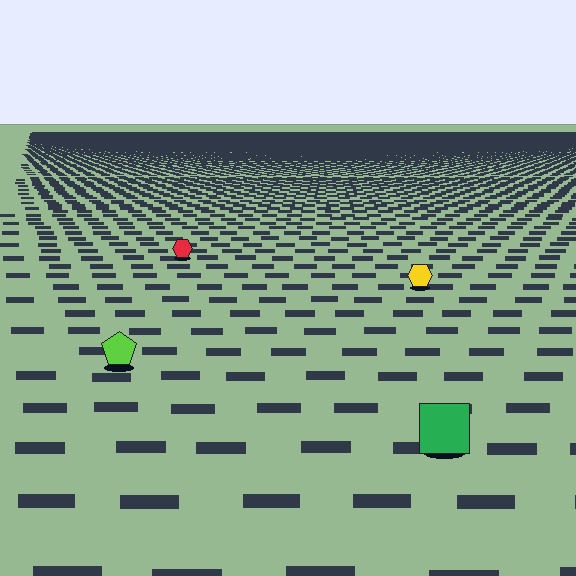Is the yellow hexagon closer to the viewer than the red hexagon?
Yes. The yellow hexagon is closer — you can tell from the texture gradient: the ground texture is coarser near it.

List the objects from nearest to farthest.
From nearest to farthest: the green square, the lime pentagon, the yellow hexagon, the red hexagon.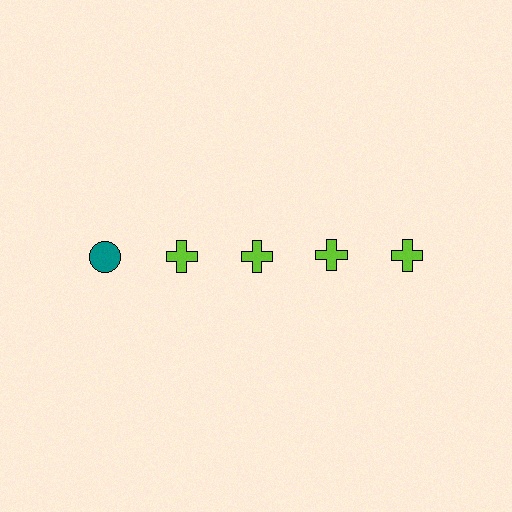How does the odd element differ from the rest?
It differs in both color (teal instead of lime) and shape (circle instead of cross).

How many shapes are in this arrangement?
There are 5 shapes arranged in a grid pattern.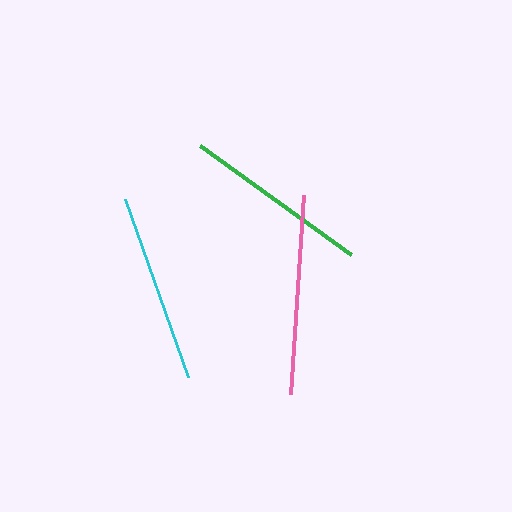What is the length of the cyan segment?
The cyan segment is approximately 189 pixels long.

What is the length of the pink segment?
The pink segment is approximately 200 pixels long.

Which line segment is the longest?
The pink line is the longest at approximately 200 pixels.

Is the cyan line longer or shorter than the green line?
The cyan line is longer than the green line.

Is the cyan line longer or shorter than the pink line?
The pink line is longer than the cyan line.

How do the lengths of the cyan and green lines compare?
The cyan and green lines are approximately the same length.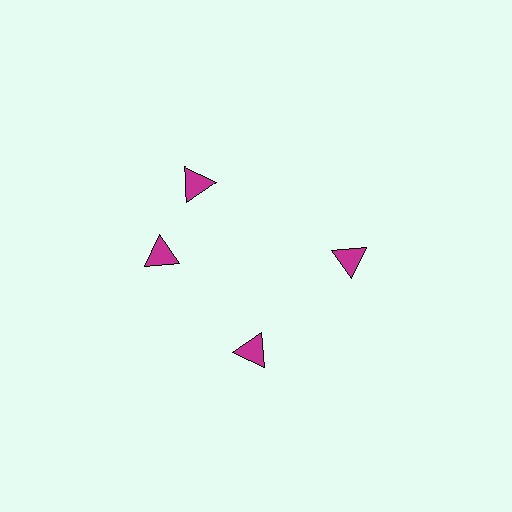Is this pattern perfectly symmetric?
No. The 4 magenta triangles are arranged in a ring, but one element near the 12 o'clock position is rotated out of alignment along the ring, breaking the 4-fold rotational symmetry.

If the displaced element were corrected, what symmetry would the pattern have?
It would have 4-fold rotational symmetry — the pattern would map onto itself every 90 degrees.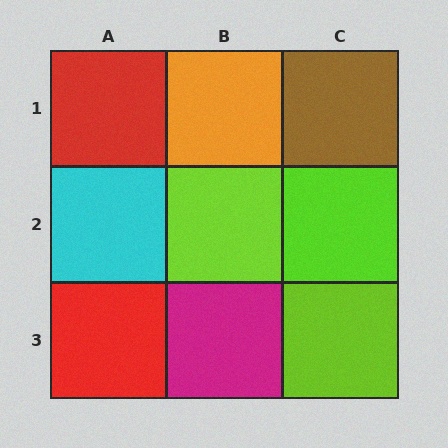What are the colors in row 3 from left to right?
Red, magenta, lime.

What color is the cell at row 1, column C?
Brown.